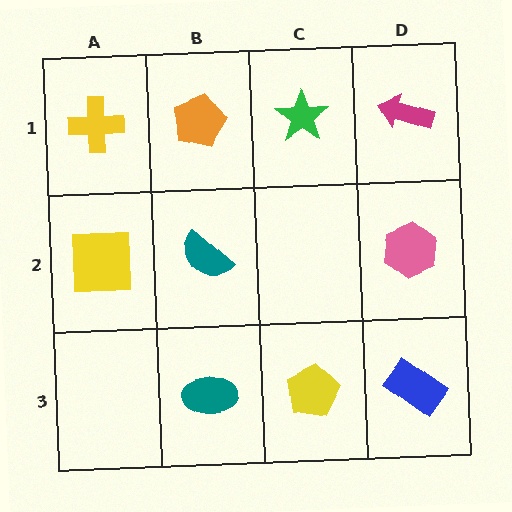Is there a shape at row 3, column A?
No, that cell is empty.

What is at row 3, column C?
A yellow pentagon.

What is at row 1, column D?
A magenta arrow.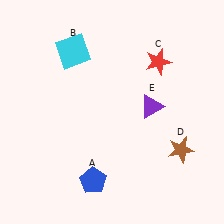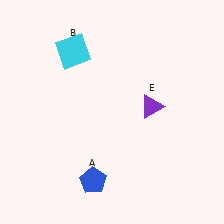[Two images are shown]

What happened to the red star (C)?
The red star (C) was removed in Image 2. It was in the top-right area of Image 1.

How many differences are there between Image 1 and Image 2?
There are 2 differences between the two images.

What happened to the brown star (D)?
The brown star (D) was removed in Image 2. It was in the bottom-right area of Image 1.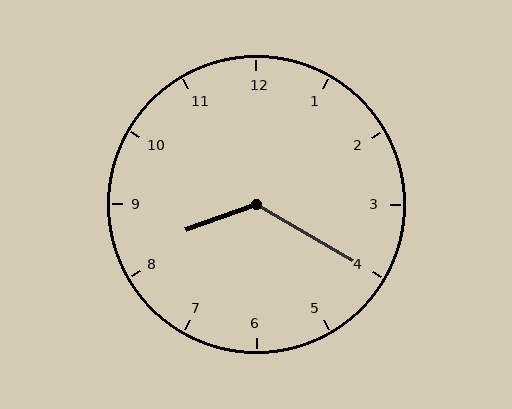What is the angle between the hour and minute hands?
Approximately 130 degrees.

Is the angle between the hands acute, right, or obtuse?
It is obtuse.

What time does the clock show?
8:20.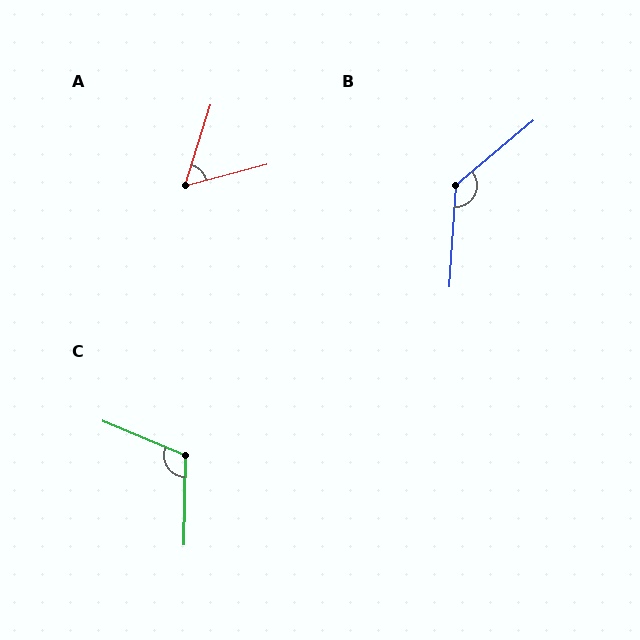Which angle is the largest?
B, at approximately 133 degrees.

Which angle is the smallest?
A, at approximately 58 degrees.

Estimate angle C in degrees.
Approximately 112 degrees.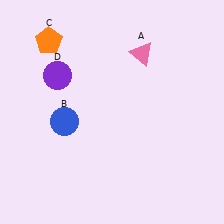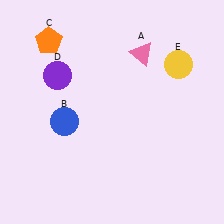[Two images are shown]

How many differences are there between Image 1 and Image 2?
There is 1 difference between the two images.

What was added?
A yellow circle (E) was added in Image 2.